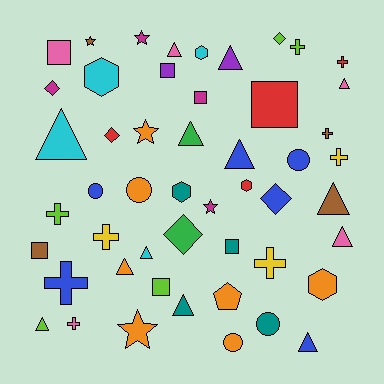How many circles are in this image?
There are 5 circles.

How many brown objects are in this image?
There are 4 brown objects.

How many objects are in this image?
There are 50 objects.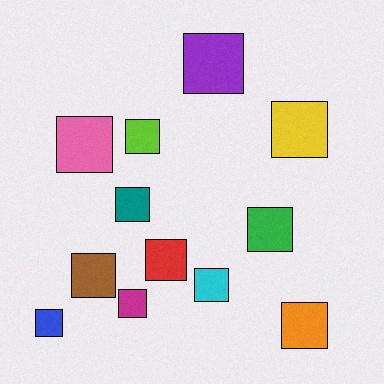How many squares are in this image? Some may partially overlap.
There are 12 squares.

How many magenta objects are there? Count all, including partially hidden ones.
There is 1 magenta object.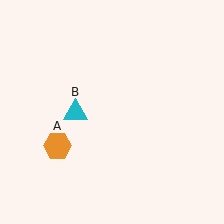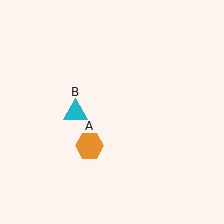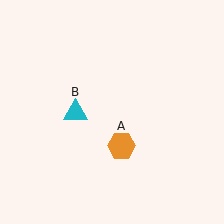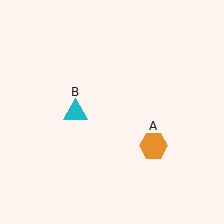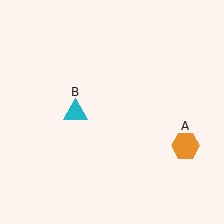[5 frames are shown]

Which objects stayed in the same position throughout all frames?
Cyan triangle (object B) remained stationary.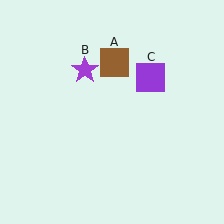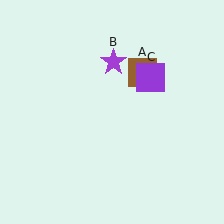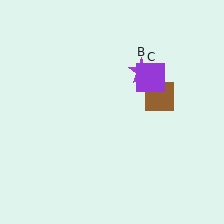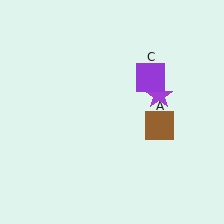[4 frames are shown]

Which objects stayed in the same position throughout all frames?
Purple square (object C) remained stationary.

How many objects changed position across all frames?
2 objects changed position: brown square (object A), purple star (object B).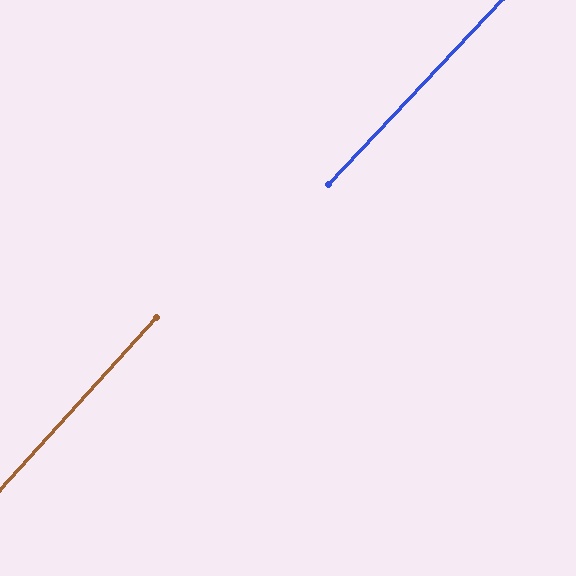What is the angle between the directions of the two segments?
Approximately 1 degree.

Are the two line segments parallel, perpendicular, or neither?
Parallel — their directions differ by only 0.8°.